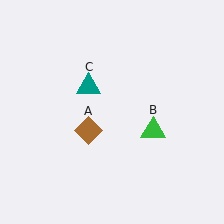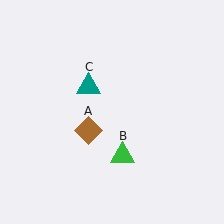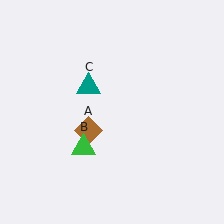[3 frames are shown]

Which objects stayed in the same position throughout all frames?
Brown diamond (object A) and teal triangle (object C) remained stationary.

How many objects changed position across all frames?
1 object changed position: green triangle (object B).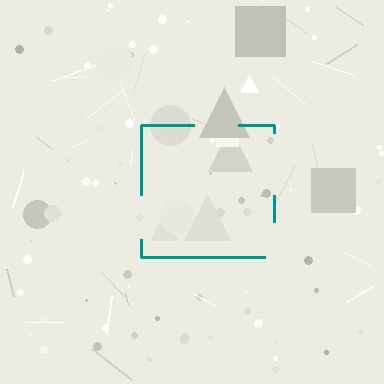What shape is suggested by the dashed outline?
The dashed outline suggests a square.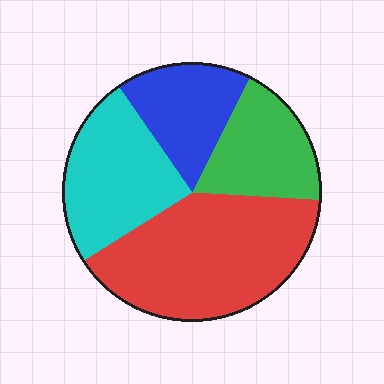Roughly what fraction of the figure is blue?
Blue covers around 15% of the figure.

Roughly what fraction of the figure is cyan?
Cyan covers 24% of the figure.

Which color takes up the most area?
Red, at roughly 40%.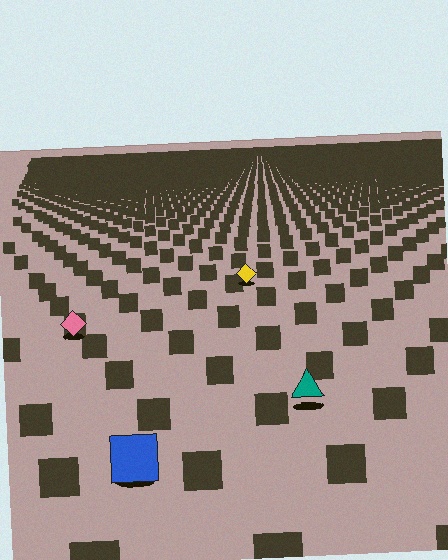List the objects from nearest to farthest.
From nearest to farthest: the blue square, the teal triangle, the pink diamond, the yellow diamond.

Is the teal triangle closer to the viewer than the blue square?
No. The blue square is closer — you can tell from the texture gradient: the ground texture is coarser near it.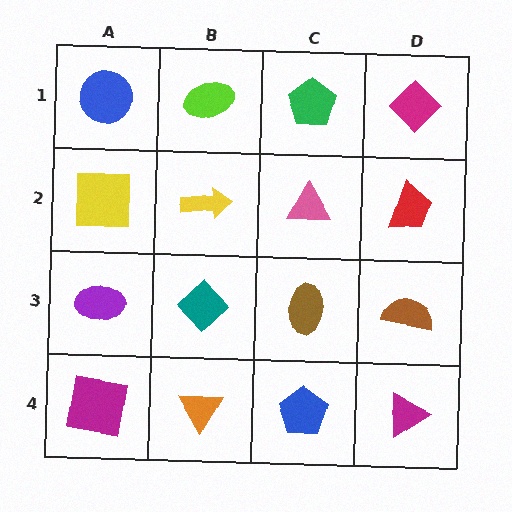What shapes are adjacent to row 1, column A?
A yellow square (row 2, column A), a lime ellipse (row 1, column B).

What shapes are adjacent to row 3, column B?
A yellow arrow (row 2, column B), an orange triangle (row 4, column B), a purple ellipse (row 3, column A), a brown ellipse (row 3, column C).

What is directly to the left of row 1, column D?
A green pentagon.